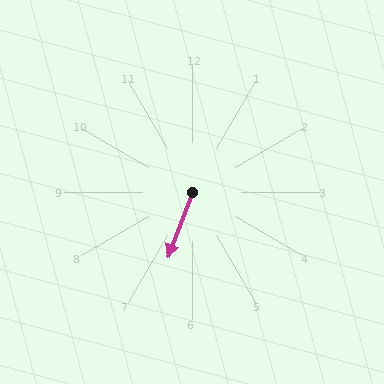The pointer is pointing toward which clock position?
Roughly 7 o'clock.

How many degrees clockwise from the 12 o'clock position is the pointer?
Approximately 200 degrees.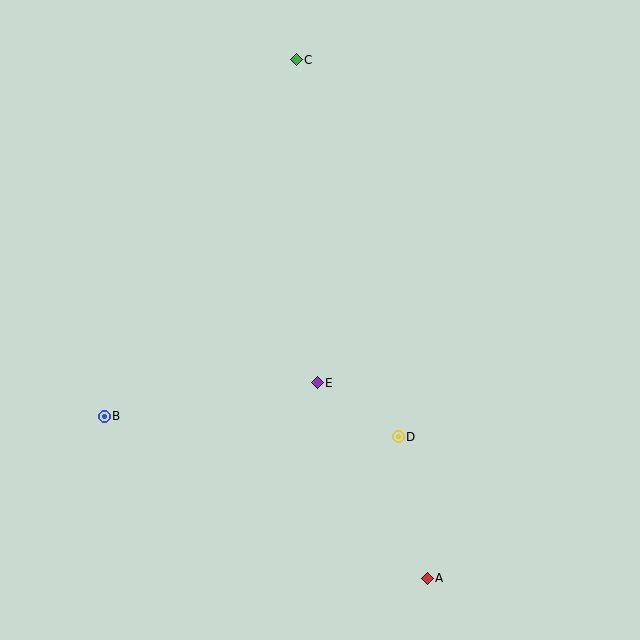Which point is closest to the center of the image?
Point E at (317, 383) is closest to the center.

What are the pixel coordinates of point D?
Point D is at (398, 437).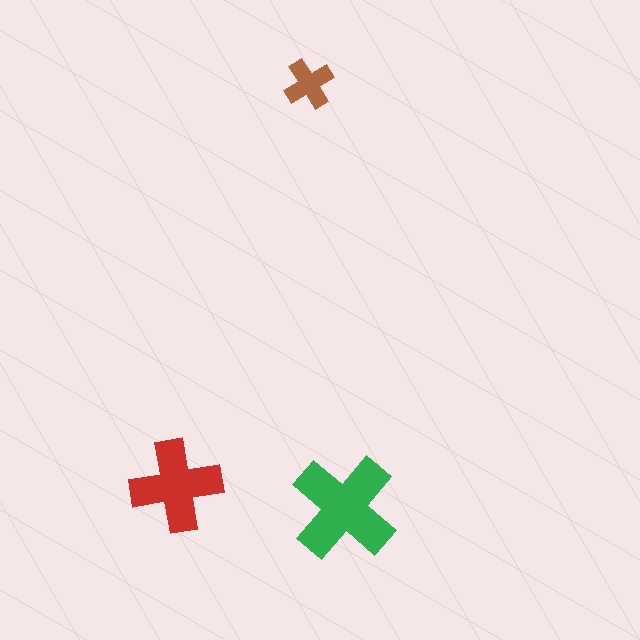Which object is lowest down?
The green cross is bottommost.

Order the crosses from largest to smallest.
the green one, the red one, the brown one.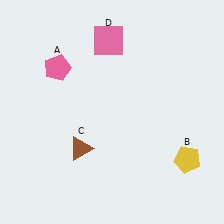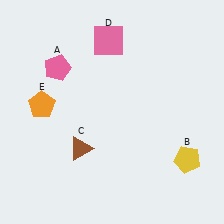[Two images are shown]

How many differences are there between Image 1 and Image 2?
There is 1 difference between the two images.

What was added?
An orange pentagon (E) was added in Image 2.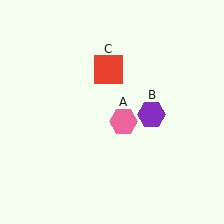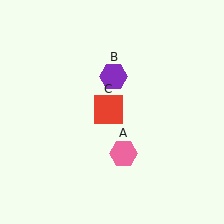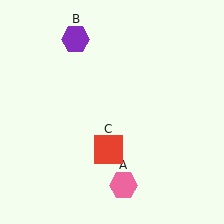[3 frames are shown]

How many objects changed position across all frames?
3 objects changed position: pink hexagon (object A), purple hexagon (object B), red square (object C).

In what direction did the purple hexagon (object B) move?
The purple hexagon (object B) moved up and to the left.